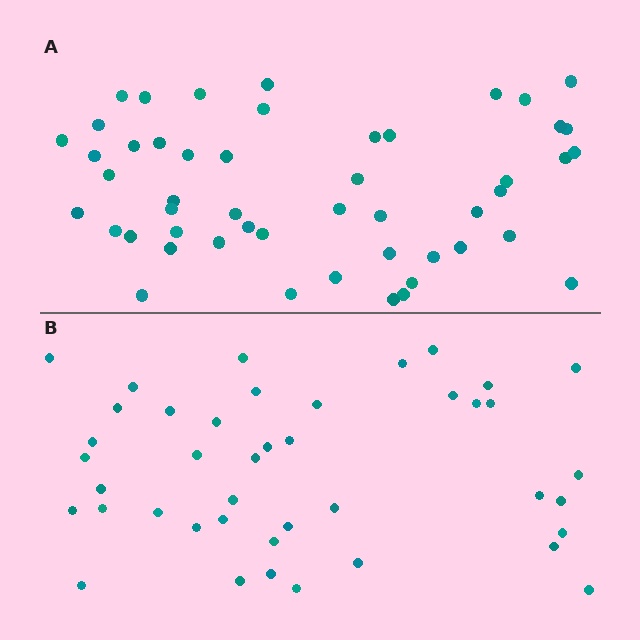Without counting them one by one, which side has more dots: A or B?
Region A (the top region) has more dots.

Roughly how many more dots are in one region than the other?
Region A has roughly 8 or so more dots than region B.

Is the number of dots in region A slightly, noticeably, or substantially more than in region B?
Region A has only slightly more — the two regions are fairly close. The ratio is roughly 1.2 to 1.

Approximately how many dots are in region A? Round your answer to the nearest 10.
About 50 dots.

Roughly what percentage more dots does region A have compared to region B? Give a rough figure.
About 20% more.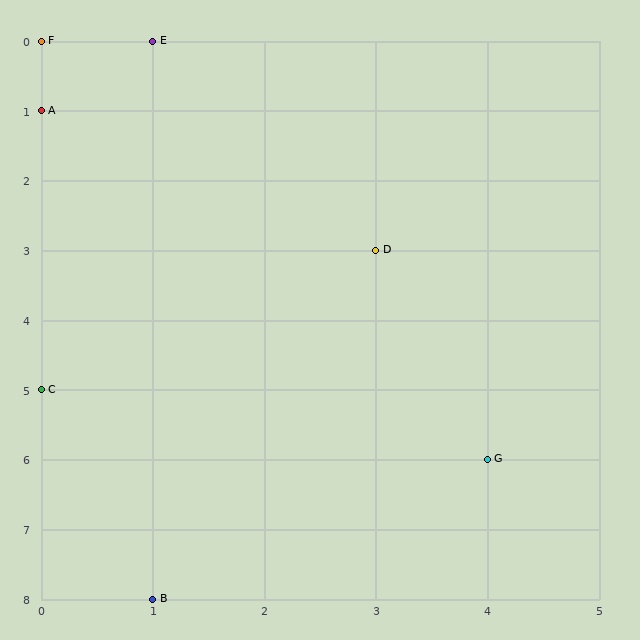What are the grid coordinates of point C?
Point C is at grid coordinates (0, 5).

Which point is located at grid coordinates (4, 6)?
Point G is at (4, 6).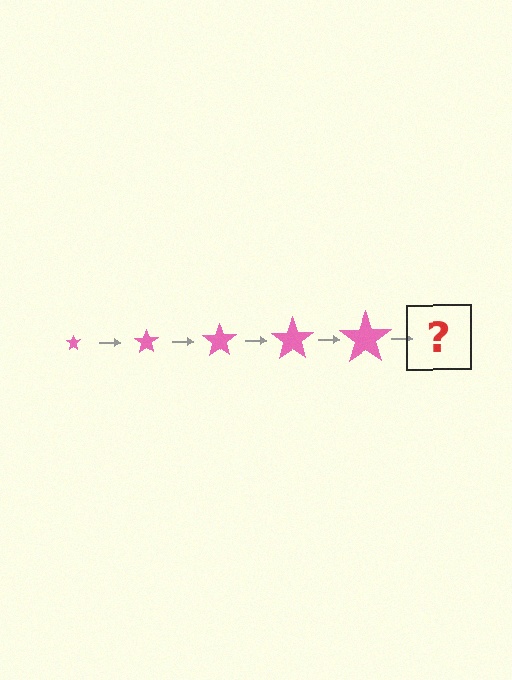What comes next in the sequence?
The next element should be a pink star, larger than the previous one.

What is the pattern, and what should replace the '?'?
The pattern is that the star gets progressively larger each step. The '?' should be a pink star, larger than the previous one.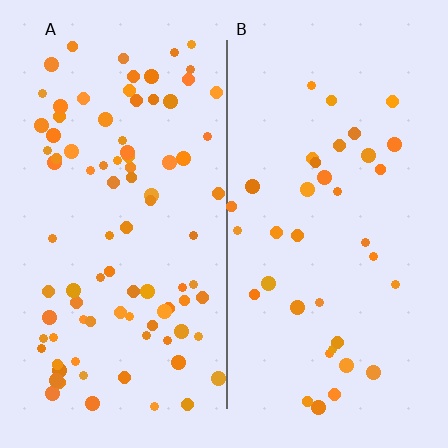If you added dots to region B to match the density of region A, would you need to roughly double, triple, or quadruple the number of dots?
Approximately double.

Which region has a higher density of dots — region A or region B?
A (the left).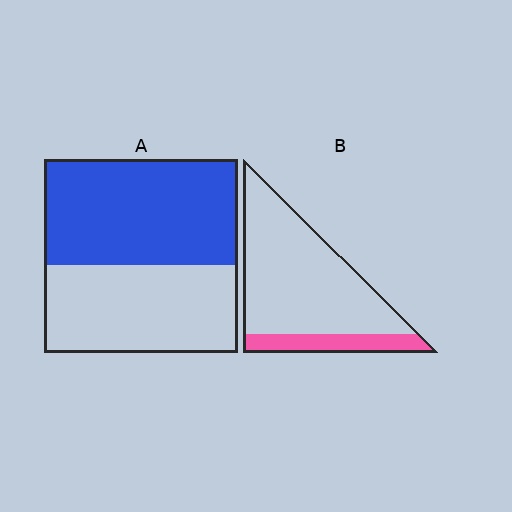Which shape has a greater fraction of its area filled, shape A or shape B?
Shape A.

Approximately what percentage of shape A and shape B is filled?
A is approximately 55% and B is approximately 20%.